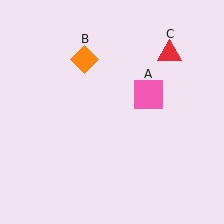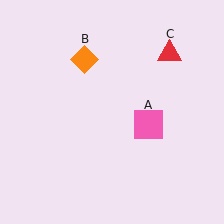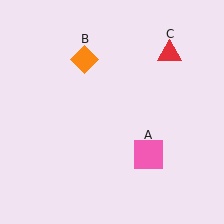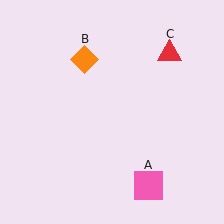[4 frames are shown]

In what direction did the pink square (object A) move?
The pink square (object A) moved down.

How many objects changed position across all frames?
1 object changed position: pink square (object A).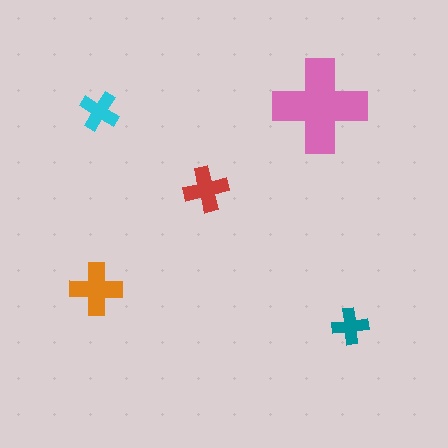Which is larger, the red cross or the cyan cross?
The red one.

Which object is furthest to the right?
The teal cross is rightmost.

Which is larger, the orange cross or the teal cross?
The orange one.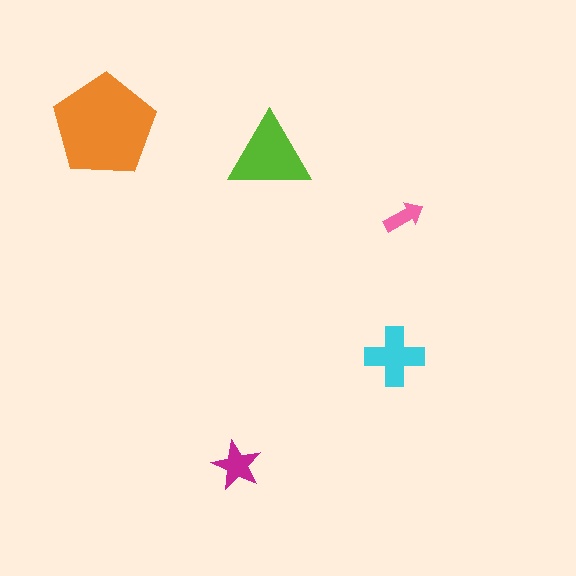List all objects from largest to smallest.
The orange pentagon, the lime triangle, the cyan cross, the magenta star, the pink arrow.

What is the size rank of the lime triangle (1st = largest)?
2nd.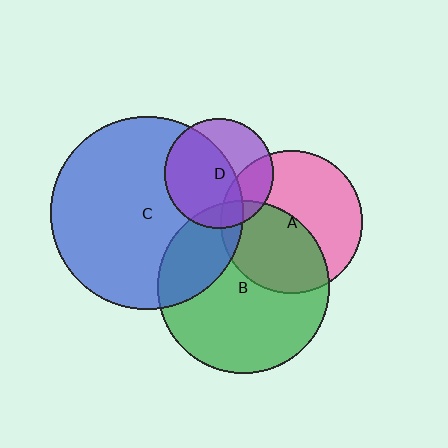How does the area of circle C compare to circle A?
Approximately 1.8 times.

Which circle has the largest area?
Circle C (blue).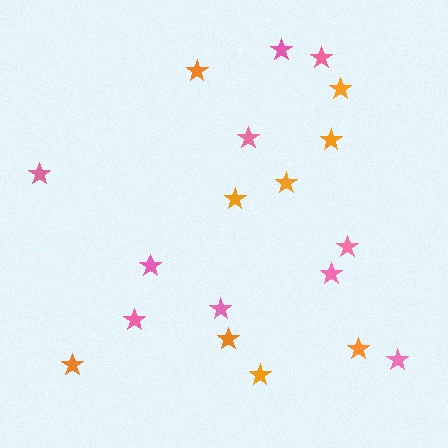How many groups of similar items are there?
There are 2 groups: one group of orange stars (9) and one group of pink stars (10).